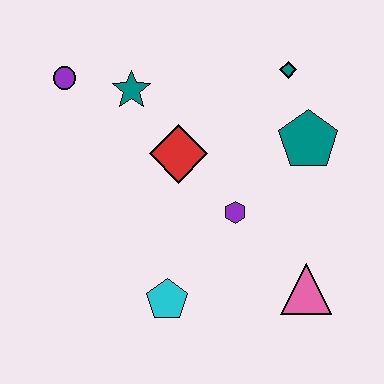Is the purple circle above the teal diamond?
No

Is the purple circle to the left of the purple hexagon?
Yes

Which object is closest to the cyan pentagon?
The purple hexagon is closest to the cyan pentagon.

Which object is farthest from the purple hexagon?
The purple circle is farthest from the purple hexagon.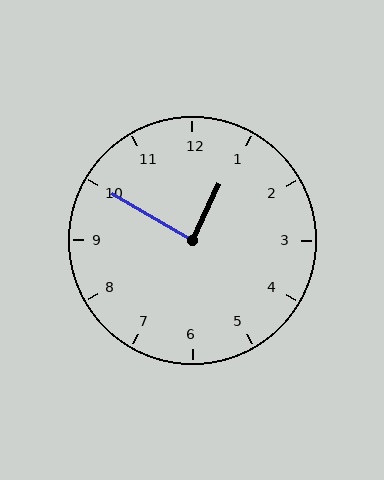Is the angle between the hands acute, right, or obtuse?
It is right.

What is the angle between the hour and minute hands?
Approximately 85 degrees.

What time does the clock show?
12:50.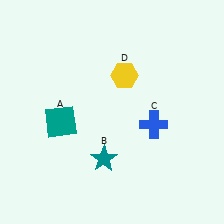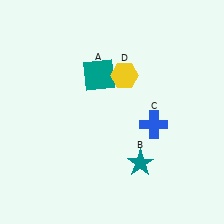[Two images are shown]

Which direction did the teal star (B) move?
The teal star (B) moved right.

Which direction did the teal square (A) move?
The teal square (A) moved up.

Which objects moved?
The objects that moved are: the teal square (A), the teal star (B).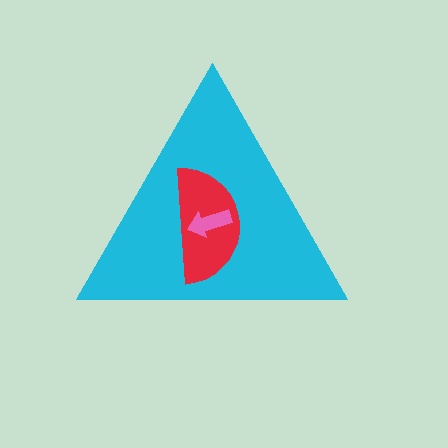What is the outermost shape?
The cyan triangle.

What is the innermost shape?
The pink arrow.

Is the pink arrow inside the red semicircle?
Yes.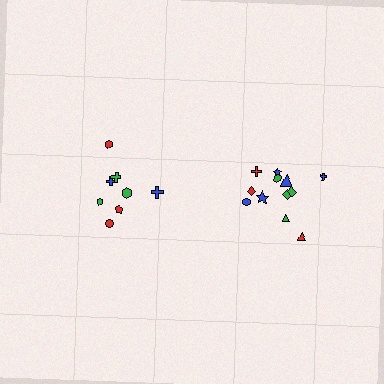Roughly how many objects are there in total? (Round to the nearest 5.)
Roughly 20 objects in total.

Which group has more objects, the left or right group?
The right group.